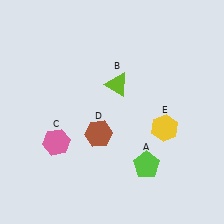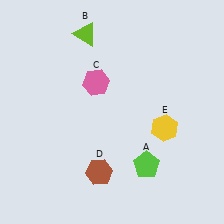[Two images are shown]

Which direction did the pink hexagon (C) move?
The pink hexagon (C) moved up.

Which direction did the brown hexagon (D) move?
The brown hexagon (D) moved down.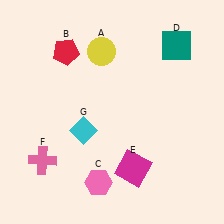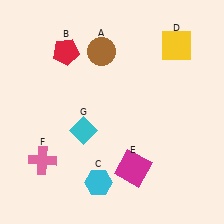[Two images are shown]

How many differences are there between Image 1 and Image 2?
There are 3 differences between the two images.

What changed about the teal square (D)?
In Image 1, D is teal. In Image 2, it changed to yellow.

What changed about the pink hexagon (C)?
In Image 1, C is pink. In Image 2, it changed to cyan.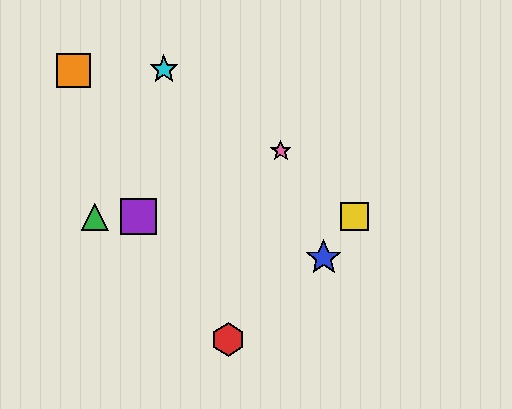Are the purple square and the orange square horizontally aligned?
No, the purple square is at y≈217 and the orange square is at y≈71.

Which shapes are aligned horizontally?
The green triangle, the yellow square, the purple square are aligned horizontally.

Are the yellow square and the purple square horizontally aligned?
Yes, both are at y≈217.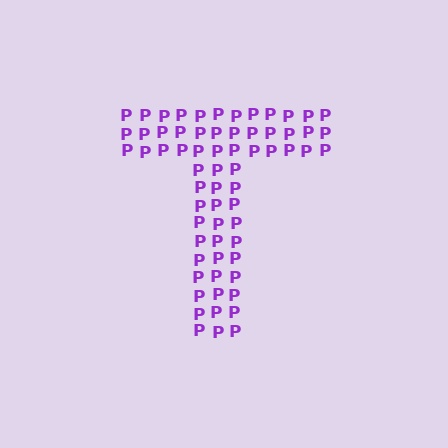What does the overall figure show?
The overall figure shows the letter T.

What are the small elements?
The small elements are letter P's.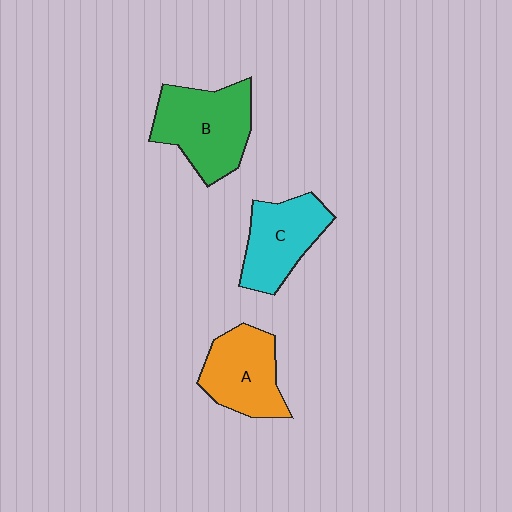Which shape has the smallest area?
Shape C (cyan).